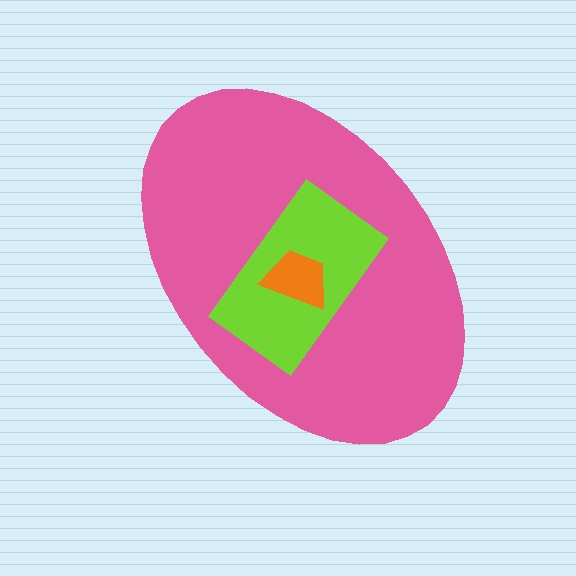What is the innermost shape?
The orange trapezoid.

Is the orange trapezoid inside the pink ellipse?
Yes.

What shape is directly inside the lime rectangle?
The orange trapezoid.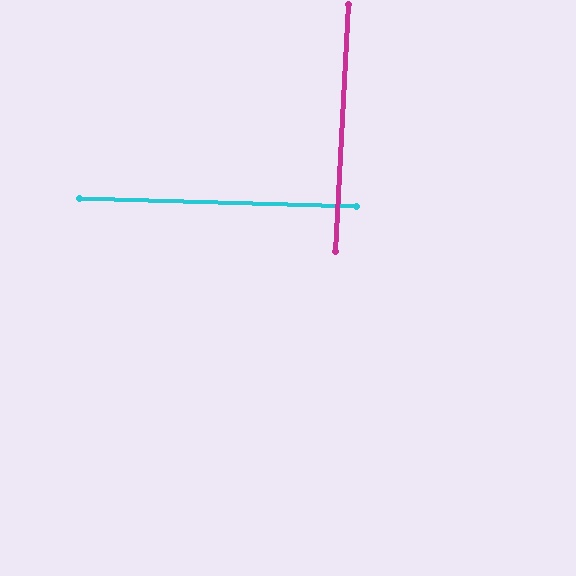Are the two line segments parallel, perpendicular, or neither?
Perpendicular — they meet at approximately 88°.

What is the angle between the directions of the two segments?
Approximately 88 degrees.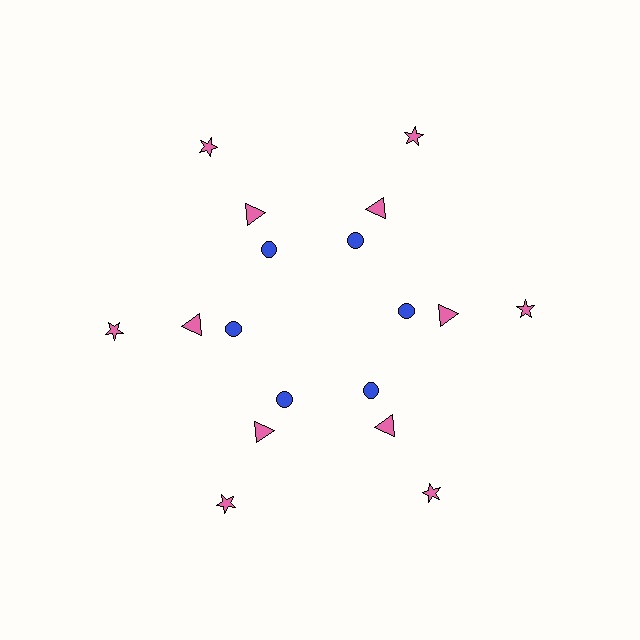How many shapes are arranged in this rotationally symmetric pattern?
There are 18 shapes, arranged in 6 groups of 3.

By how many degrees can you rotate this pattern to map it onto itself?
The pattern maps onto itself every 60 degrees of rotation.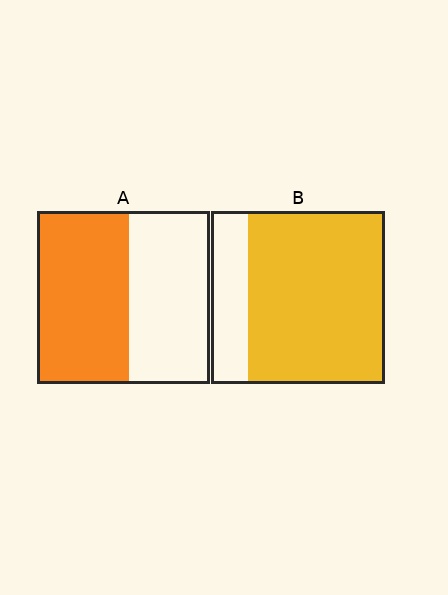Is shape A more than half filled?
Roughly half.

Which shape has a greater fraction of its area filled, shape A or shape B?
Shape B.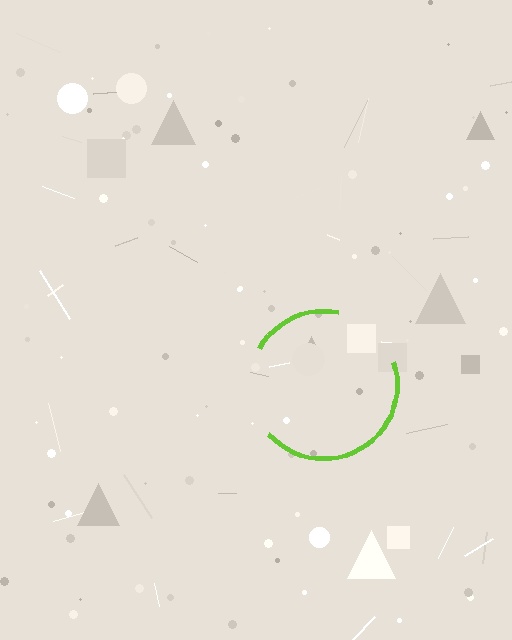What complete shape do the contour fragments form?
The contour fragments form a circle.